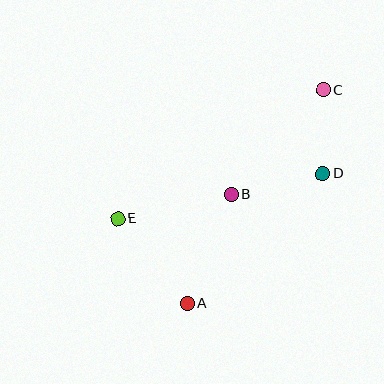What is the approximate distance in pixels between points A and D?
The distance between A and D is approximately 187 pixels.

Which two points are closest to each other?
Points C and D are closest to each other.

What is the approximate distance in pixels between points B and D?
The distance between B and D is approximately 93 pixels.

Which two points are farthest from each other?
Points A and C are farthest from each other.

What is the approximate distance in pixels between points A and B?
The distance between A and B is approximately 118 pixels.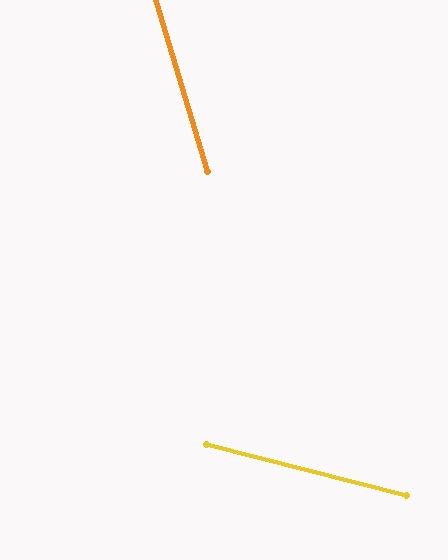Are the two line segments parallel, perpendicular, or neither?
Neither parallel nor perpendicular — they differ by about 59°.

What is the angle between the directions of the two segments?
Approximately 59 degrees.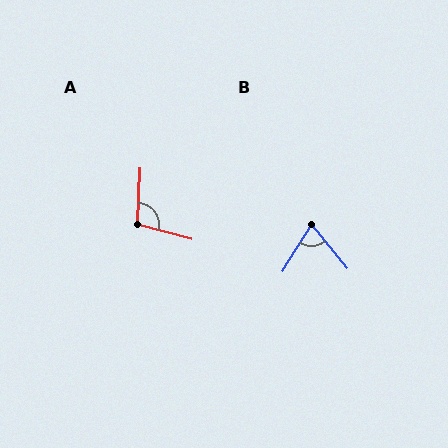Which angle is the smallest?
B, at approximately 71 degrees.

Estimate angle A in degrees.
Approximately 102 degrees.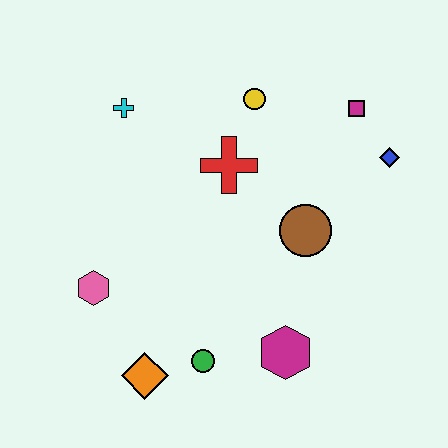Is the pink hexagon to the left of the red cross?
Yes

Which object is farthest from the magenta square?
The orange diamond is farthest from the magenta square.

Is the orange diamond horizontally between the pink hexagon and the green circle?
Yes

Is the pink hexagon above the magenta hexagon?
Yes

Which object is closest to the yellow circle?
The red cross is closest to the yellow circle.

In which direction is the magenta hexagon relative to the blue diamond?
The magenta hexagon is below the blue diamond.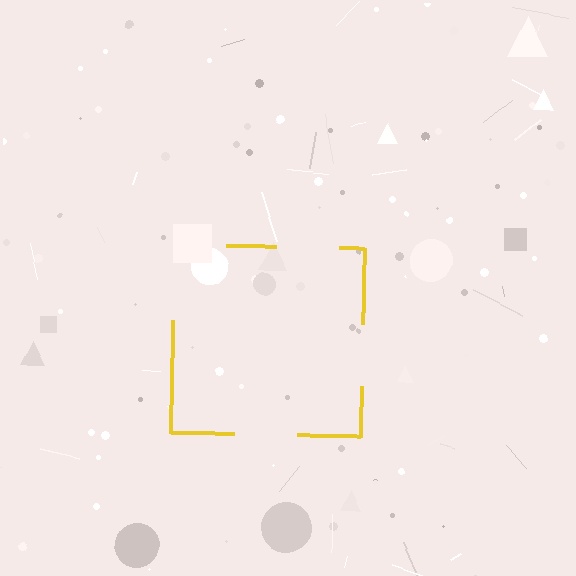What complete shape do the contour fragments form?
The contour fragments form a square.